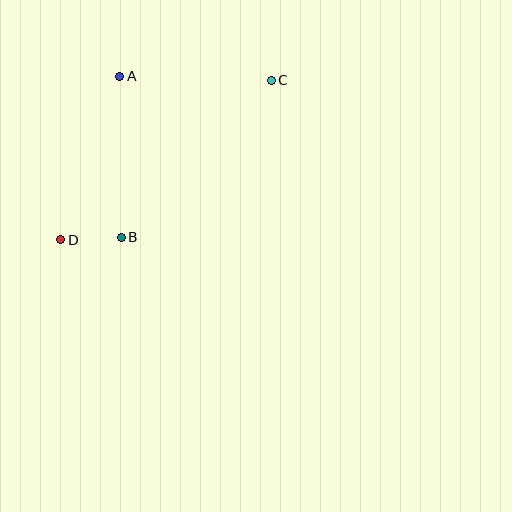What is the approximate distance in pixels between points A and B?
The distance between A and B is approximately 161 pixels.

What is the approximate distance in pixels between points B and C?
The distance between B and C is approximately 217 pixels.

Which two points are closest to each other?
Points B and D are closest to each other.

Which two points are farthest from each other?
Points C and D are farthest from each other.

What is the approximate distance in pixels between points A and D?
The distance between A and D is approximately 174 pixels.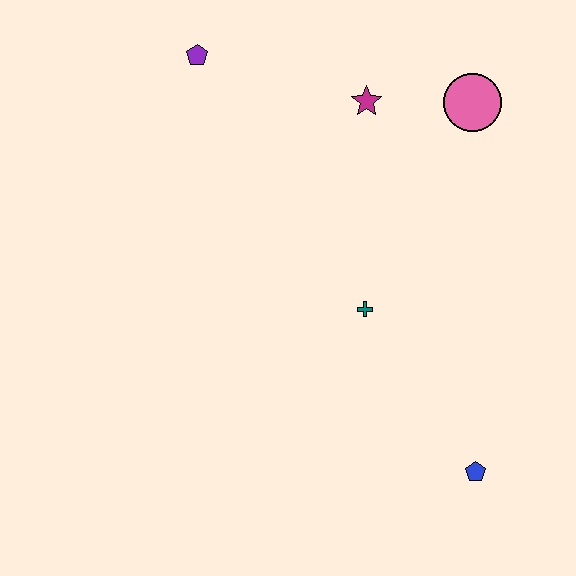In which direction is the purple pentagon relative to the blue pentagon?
The purple pentagon is above the blue pentagon.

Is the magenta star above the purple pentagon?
No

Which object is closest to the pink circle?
The magenta star is closest to the pink circle.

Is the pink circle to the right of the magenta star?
Yes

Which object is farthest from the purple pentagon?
The blue pentagon is farthest from the purple pentagon.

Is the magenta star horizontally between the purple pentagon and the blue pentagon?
Yes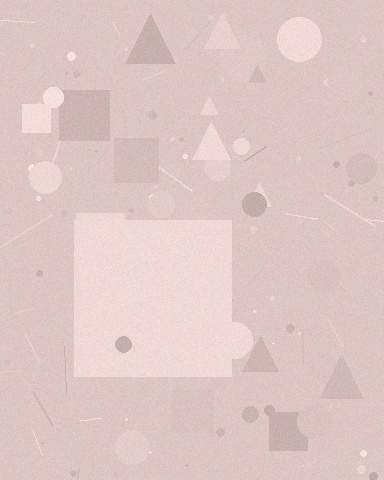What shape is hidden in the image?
A square is hidden in the image.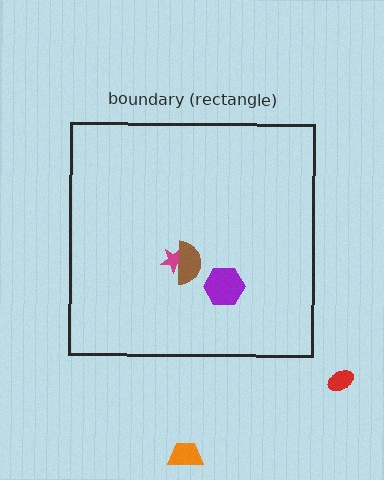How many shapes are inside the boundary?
3 inside, 2 outside.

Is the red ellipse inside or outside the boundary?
Outside.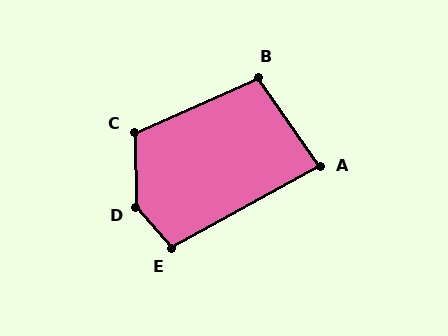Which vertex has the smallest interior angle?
A, at approximately 84 degrees.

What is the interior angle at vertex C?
Approximately 113 degrees (obtuse).